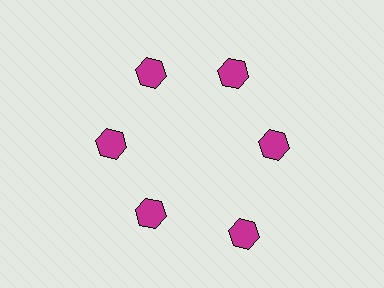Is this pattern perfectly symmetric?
No. The 6 magenta hexagons are arranged in a ring, but one element near the 5 o'clock position is pushed outward from the center, breaking the 6-fold rotational symmetry.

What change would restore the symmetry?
The symmetry would be restored by moving it inward, back onto the ring so that all 6 hexagons sit at equal angles and equal distance from the center.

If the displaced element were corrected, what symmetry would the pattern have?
It would have 6-fold rotational symmetry — the pattern would map onto itself every 60 degrees.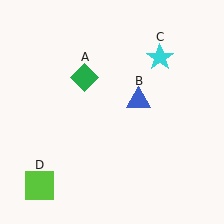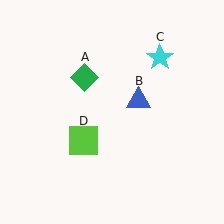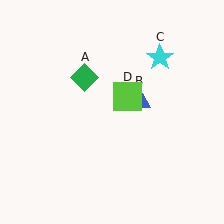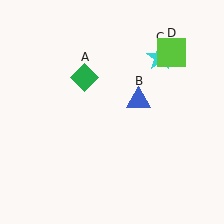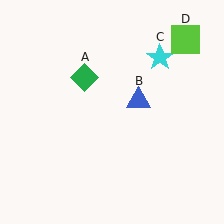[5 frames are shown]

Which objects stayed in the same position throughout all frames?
Green diamond (object A) and blue triangle (object B) and cyan star (object C) remained stationary.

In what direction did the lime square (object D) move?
The lime square (object D) moved up and to the right.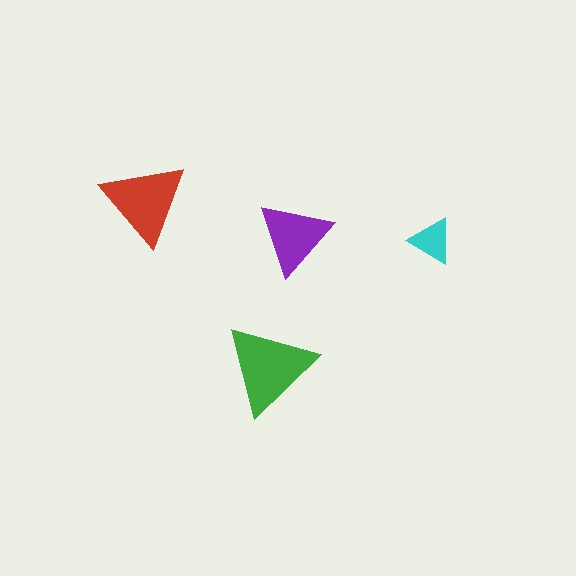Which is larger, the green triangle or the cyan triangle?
The green one.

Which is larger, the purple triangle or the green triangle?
The green one.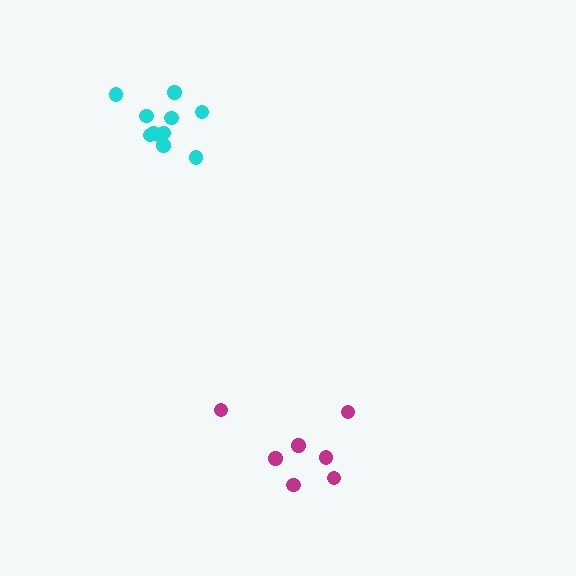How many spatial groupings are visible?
There are 2 spatial groupings.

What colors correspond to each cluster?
The clusters are colored: magenta, cyan.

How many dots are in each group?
Group 1: 7 dots, Group 2: 11 dots (18 total).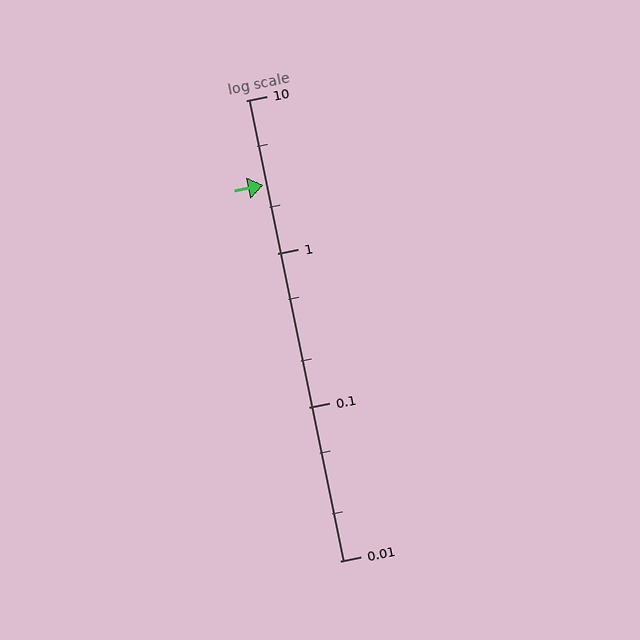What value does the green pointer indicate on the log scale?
The pointer indicates approximately 2.8.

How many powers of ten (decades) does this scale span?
The scale spans 3 decades, from 0.01 to 10.